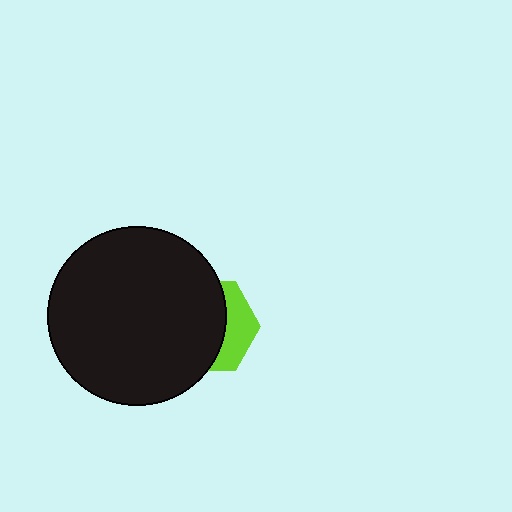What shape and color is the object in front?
The object in front is a black circle.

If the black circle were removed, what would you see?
You would see the complete lime hexagon.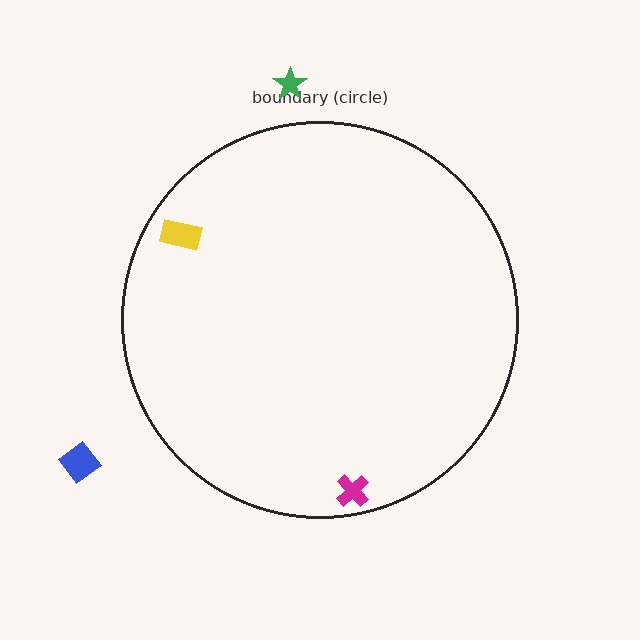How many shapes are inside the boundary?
2 inside, 2 outside.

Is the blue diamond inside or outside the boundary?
Outside.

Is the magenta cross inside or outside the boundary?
Inside.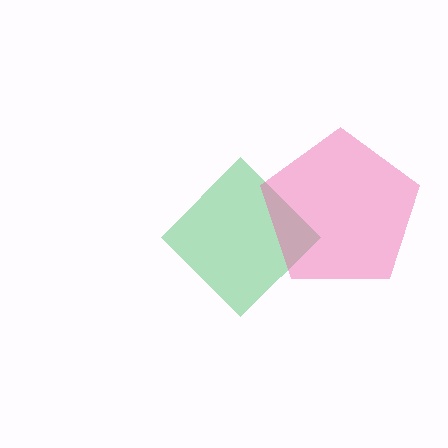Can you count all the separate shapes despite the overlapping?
Yes, there are 2 separate shapes.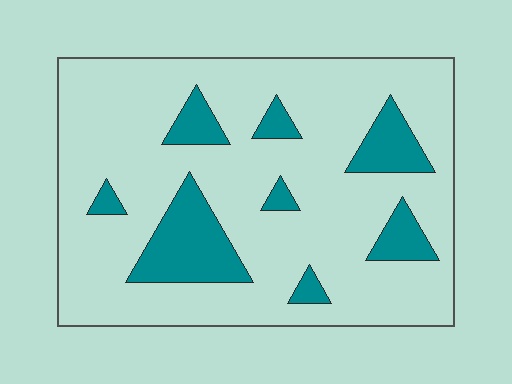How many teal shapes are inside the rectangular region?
8.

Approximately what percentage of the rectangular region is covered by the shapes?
Approximately 20%.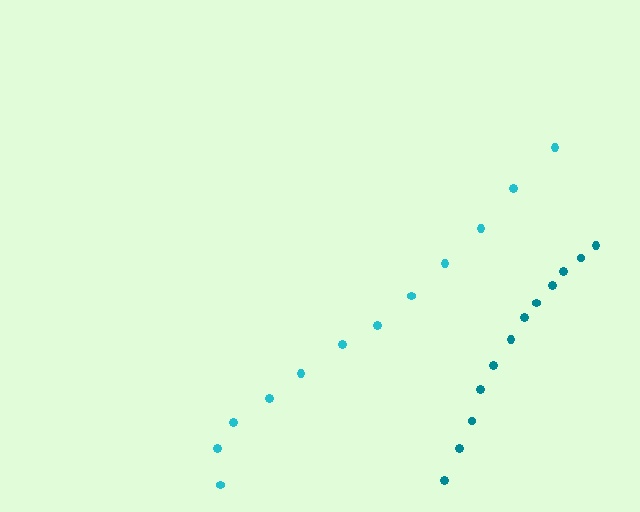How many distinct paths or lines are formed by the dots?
There are 2 distinct paths.